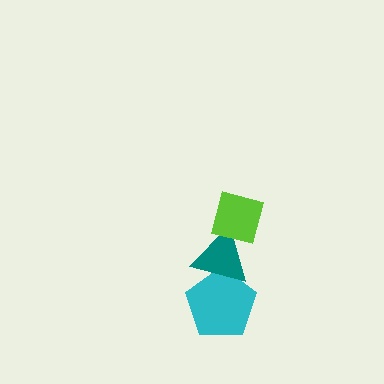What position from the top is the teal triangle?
The teal triangle is 2nd from the top.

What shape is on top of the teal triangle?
The lime square is on top of the teal triangle.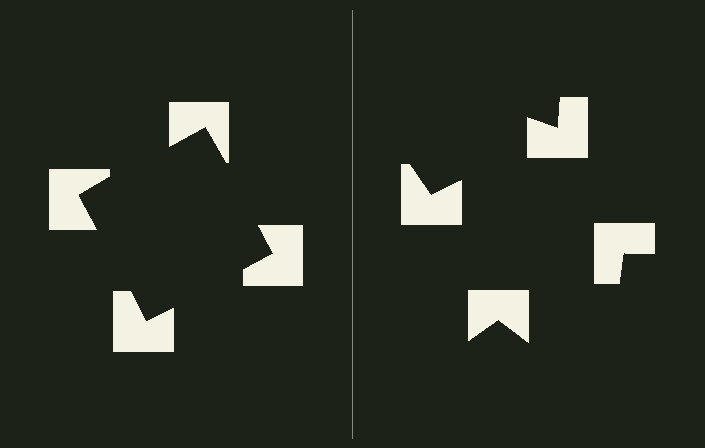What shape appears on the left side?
An illusory square.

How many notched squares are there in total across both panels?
8 — 4 on each side.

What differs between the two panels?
The notched squares are positioned identically on both sides; only the wedge orientations differ. On the left they align to a square; on the right they are misaligned.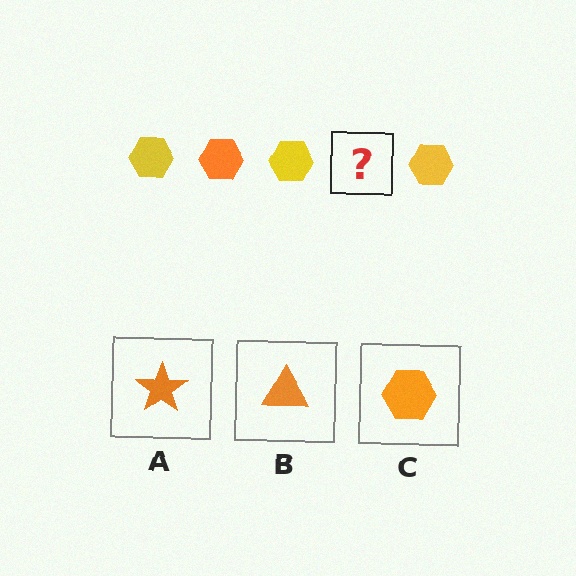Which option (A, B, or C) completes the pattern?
C.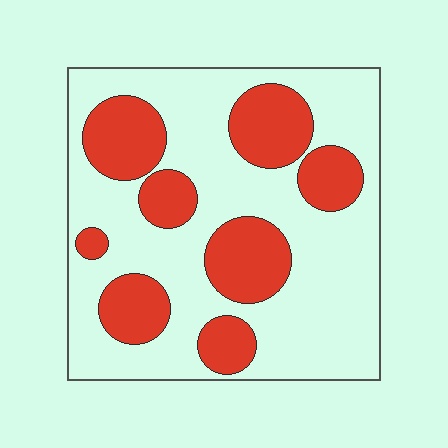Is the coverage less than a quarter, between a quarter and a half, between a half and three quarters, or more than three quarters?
Between a quarter and a half.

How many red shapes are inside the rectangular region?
8.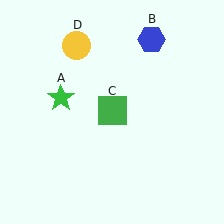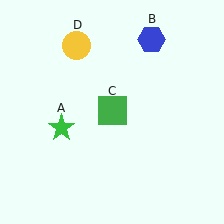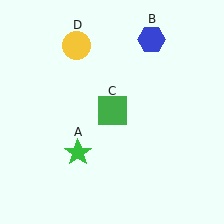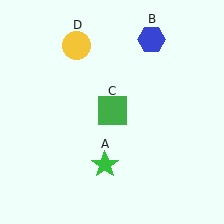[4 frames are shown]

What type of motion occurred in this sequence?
The green star (object A) rotated counterclockwise around the center of the scene.